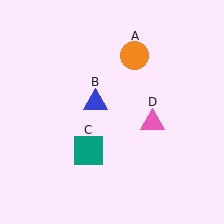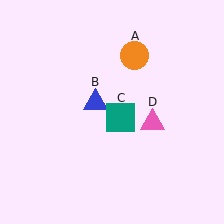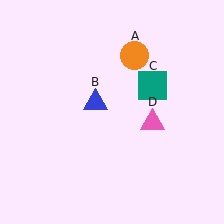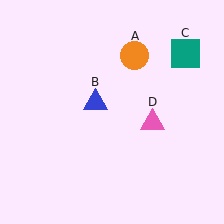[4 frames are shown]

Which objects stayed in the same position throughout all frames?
Orange circle (object A) and blue triangle (object B) and pink triangle (object D) remained stationary.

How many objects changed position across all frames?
1 object changed position: teal square (object C).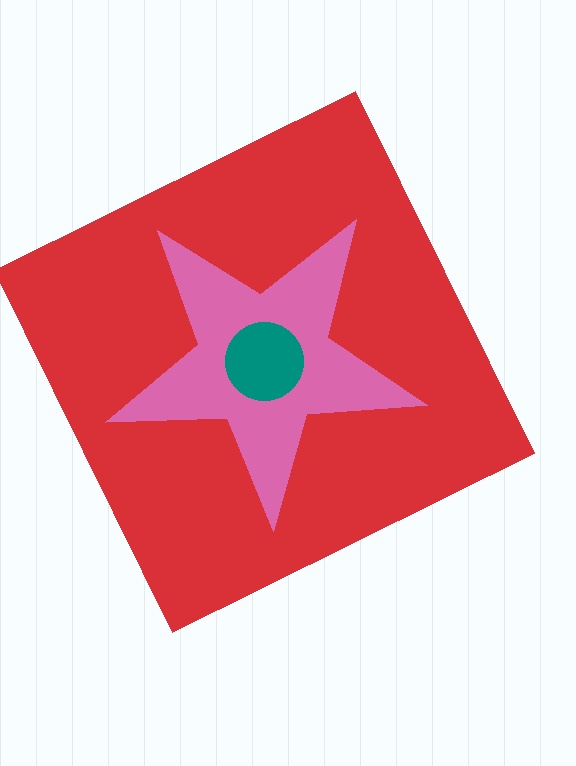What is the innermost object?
The teal circle.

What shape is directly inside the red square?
The pink star.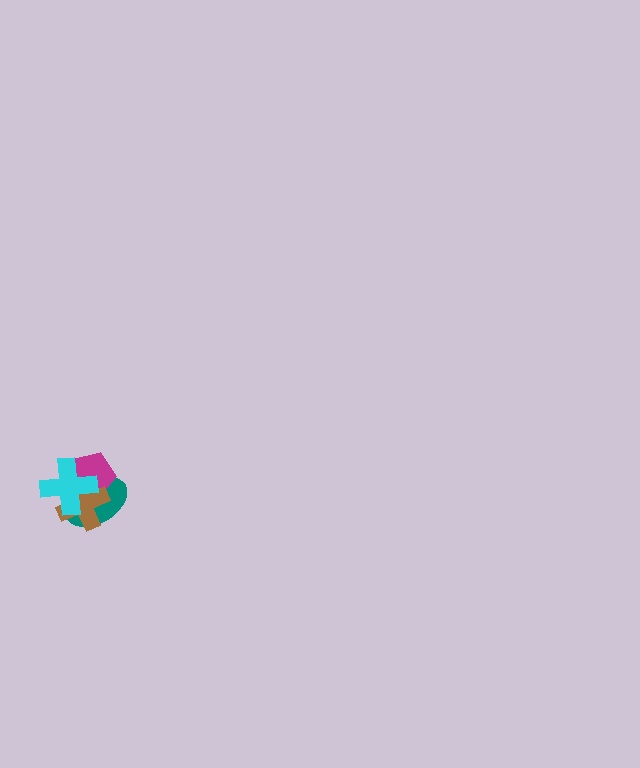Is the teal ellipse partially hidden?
Yes, it is partially covered by another shape.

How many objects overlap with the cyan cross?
3 objects overlap with the cyan cross.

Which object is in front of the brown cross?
The cyan cross is in front of the brown cross.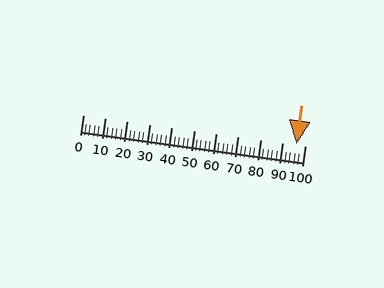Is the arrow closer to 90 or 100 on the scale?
The arrow is closer to 100.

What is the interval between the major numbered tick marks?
The major tick marks are spaced 10 units apart.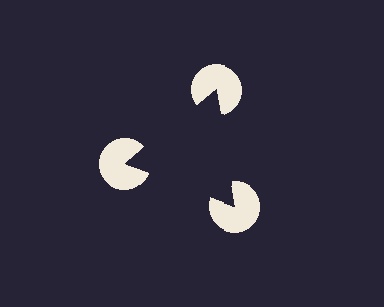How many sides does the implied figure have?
3 sides.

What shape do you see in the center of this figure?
An illusory triangle — its edges are inferred from the aligned wedge cuts in the pac-man discs, not physically drawn.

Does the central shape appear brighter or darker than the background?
It typically appears slightly darker than the background, even though no actual brightness change is drawn.